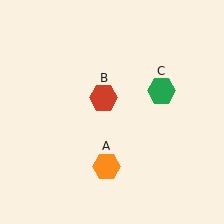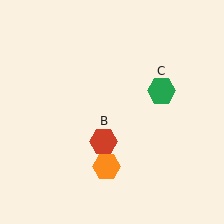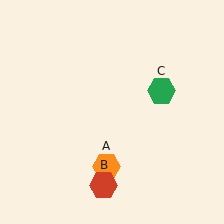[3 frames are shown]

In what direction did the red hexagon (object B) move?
The red hexagon (object B) moved down.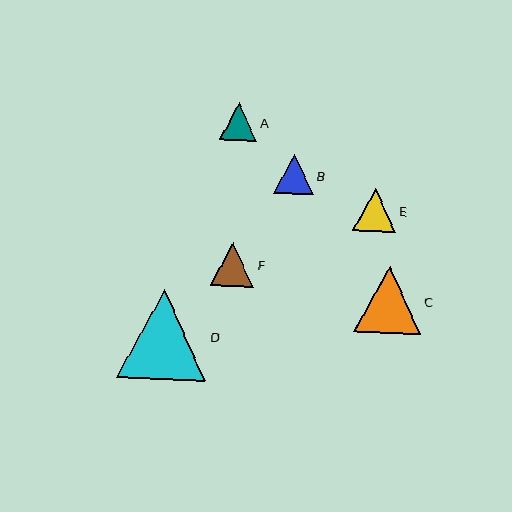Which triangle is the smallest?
Triangle A is the smallest with a size of approximately 37 pixels.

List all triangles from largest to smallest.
From largest to smallest: D, C, F, E, B, A.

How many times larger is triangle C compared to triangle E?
Triangle C is approximately 1.6 times the size of triangle E.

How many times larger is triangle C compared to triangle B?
Triangle C is approximately 1.7 times the size of triangle B.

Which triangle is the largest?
Triangle D is the largest with a size of approximately 90 pixels.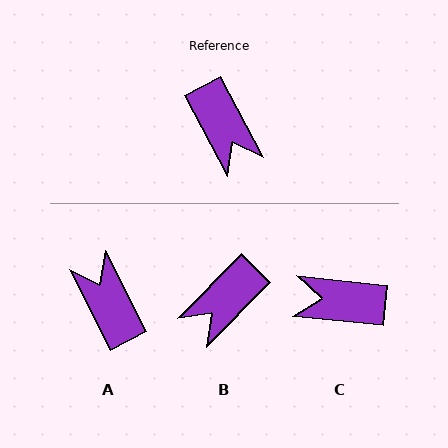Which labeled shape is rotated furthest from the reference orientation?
A, about 179 degrees away.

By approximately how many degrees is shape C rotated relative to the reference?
Approximately 124 degrees clockwise.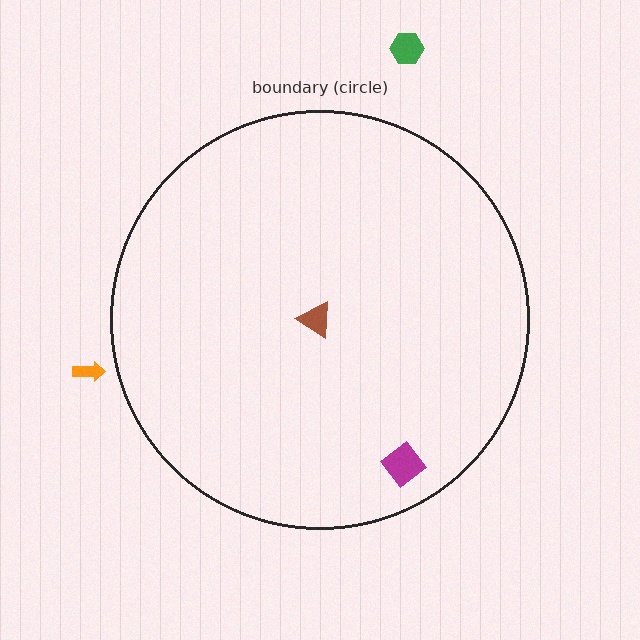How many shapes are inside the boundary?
2 inside, 2 outside.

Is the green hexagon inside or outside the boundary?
Outside.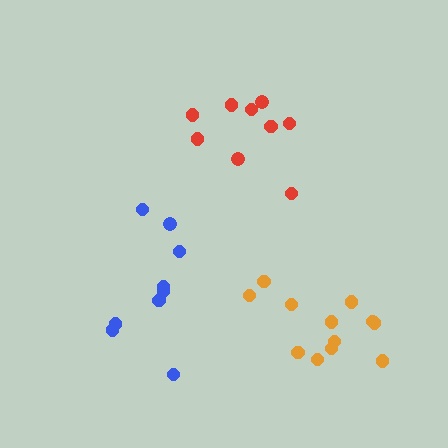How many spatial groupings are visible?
There are 3 spatial groupings.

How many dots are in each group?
Group 1: 9 dots, Group 2: 9 dots, Group 3: 12 dots (30 total).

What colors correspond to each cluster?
The clusters are colored: red, blue, orange.